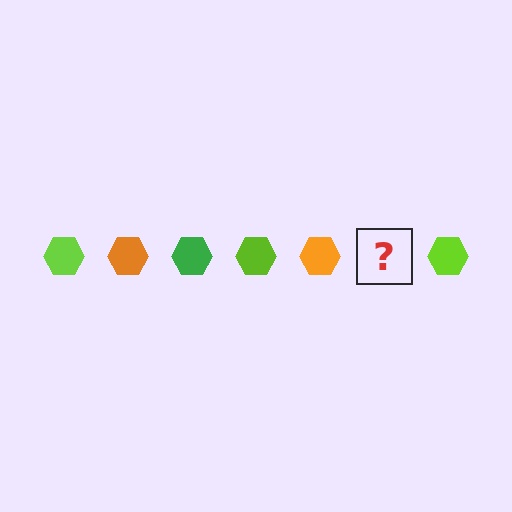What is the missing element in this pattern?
The missing element is a green hexagon.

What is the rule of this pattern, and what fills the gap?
The rule is that the pattern cycles through lime, orange, green hexagons. The gap should be filled with a green hexagon.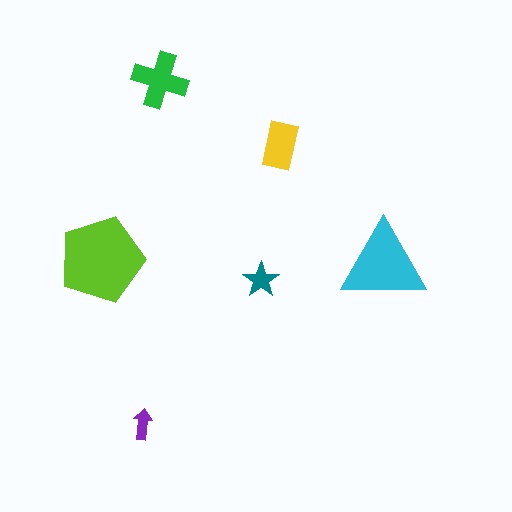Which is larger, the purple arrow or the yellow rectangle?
The yellow rectangle.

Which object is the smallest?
The purple arrow.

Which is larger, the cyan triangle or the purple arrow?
The cyan triangle.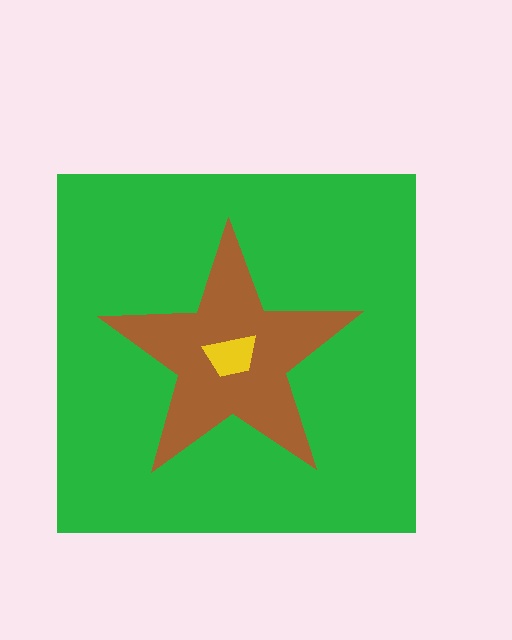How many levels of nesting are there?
3.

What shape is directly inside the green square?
The brown star.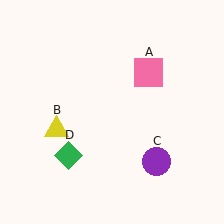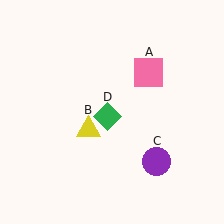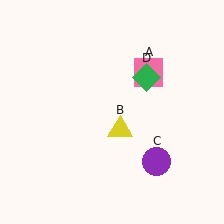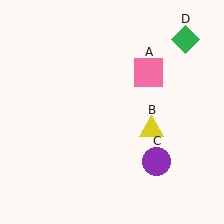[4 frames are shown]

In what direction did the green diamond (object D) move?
The green diamond (object D) moved up and to the right.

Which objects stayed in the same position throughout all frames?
Pink square (object A) and purple circle (object C) remained stationary.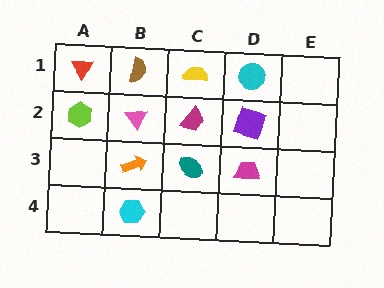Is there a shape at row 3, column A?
No, that cell is empty.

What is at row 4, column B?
A cyan hexagon.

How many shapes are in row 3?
3 shapes.